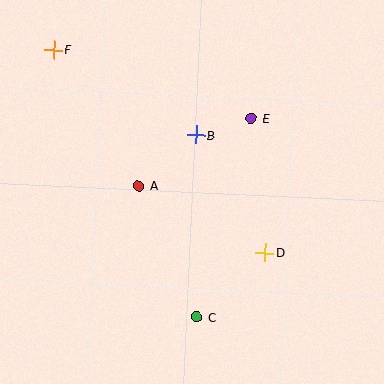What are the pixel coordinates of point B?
Point B is at (196, 135).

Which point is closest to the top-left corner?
Point F is closest to the top-left corner.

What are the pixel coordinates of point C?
Point C is at (197, 317).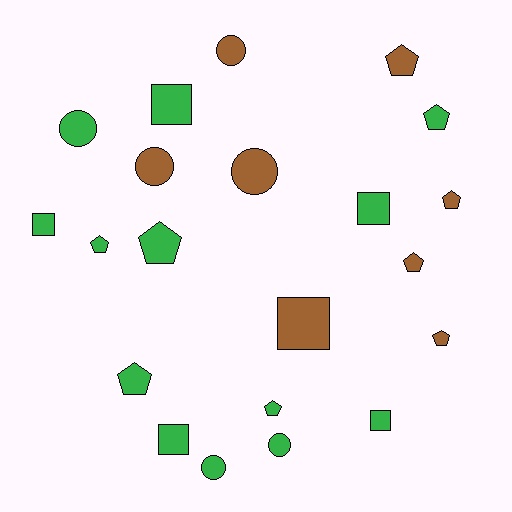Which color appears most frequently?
Green, with 13 objects.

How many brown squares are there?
There is 1 brown square.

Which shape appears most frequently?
Pentagon, with 9 objects.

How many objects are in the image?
There are 21 objects.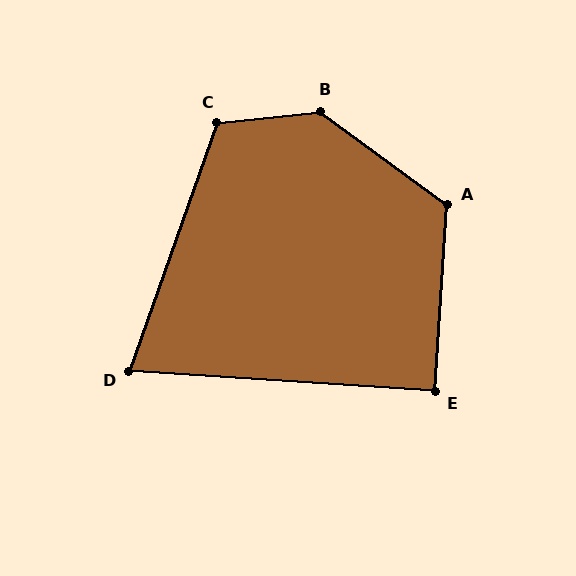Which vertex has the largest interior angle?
B, at approximately 137 degrees.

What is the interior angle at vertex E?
Approximately 90 degrees (approximately right).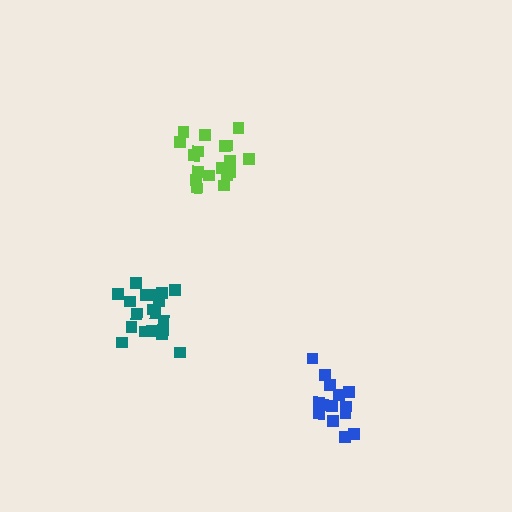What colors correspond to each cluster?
The clusters are colored: teal, lime, blue.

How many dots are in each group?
Group 1: 19 dots, Group 2: 18 dots, Group 3: 14 dots (51 total).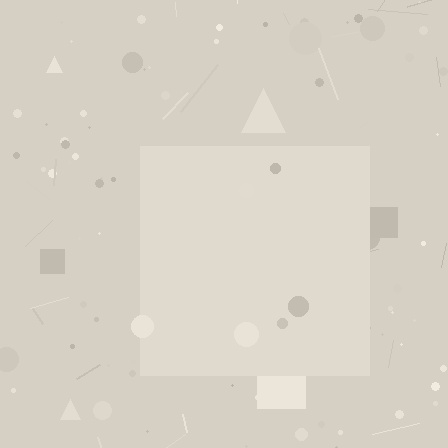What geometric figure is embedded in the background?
A square is embedded in the background.